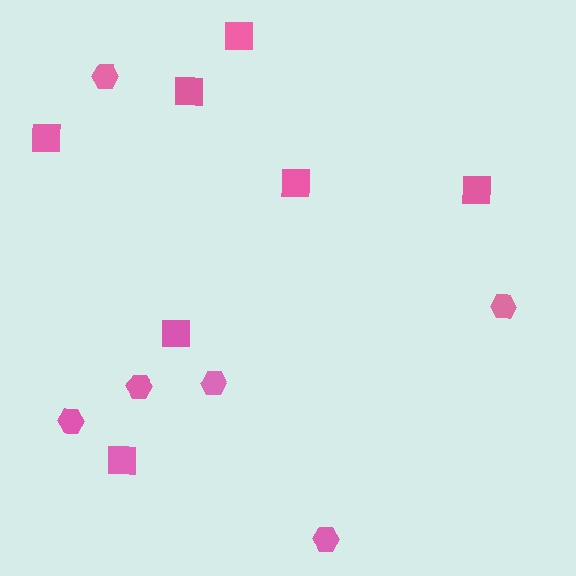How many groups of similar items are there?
There are 2 groups: one group of hexagons (6) and one group of squares (7).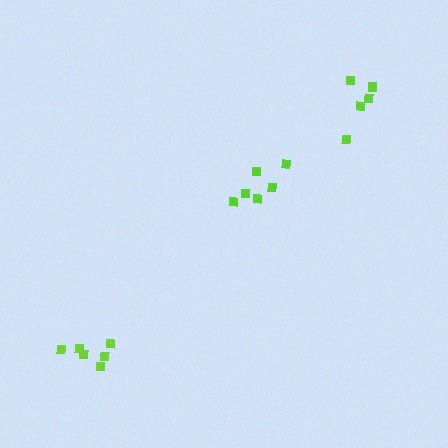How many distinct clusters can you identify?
There are 3 distinct clusters.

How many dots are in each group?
Group 1: 6 dots, Group 2: 6 dots, Group 3: 5 dots (17 total).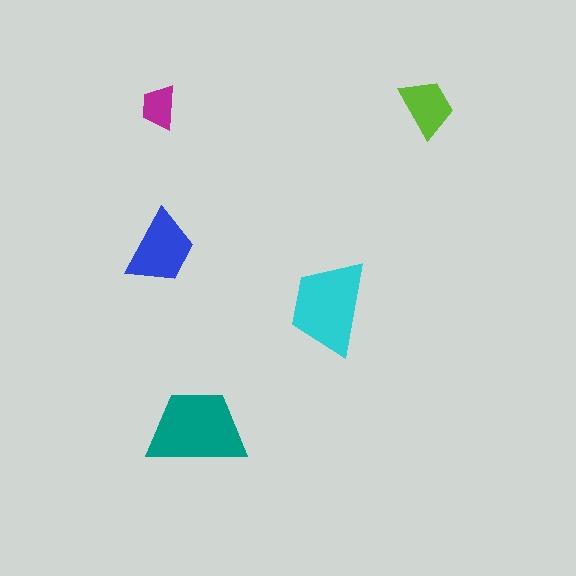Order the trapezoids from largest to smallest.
the teal one, the cyan one, the blue one, the lime one, the magenta one.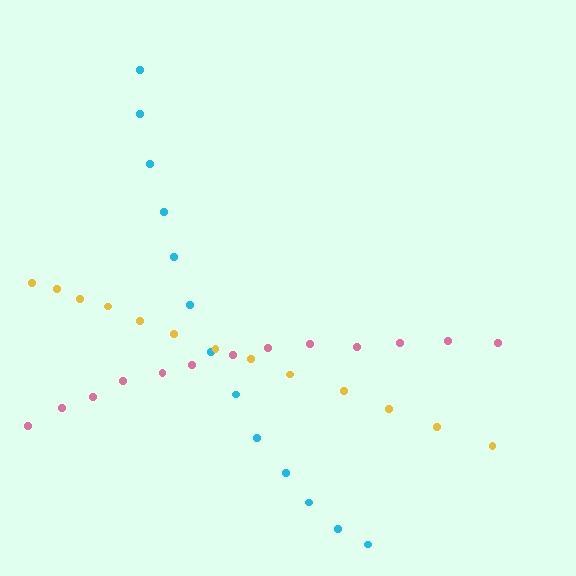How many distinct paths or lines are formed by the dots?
There are 3 distinct paths.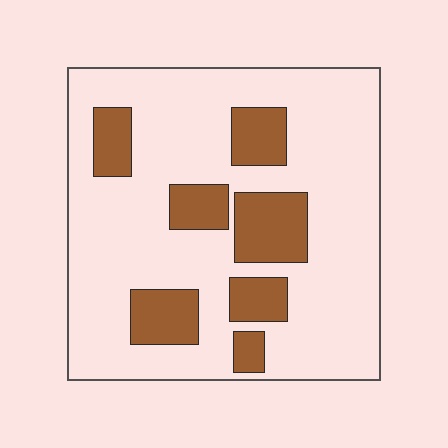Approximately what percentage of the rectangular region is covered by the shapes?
Approximately 20%.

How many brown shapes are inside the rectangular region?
7.